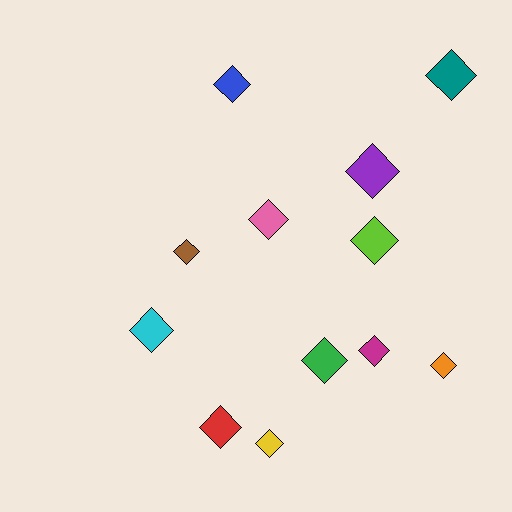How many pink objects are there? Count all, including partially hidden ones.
There is 1 pink object.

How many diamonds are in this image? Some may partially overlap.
There are 12 diamonds.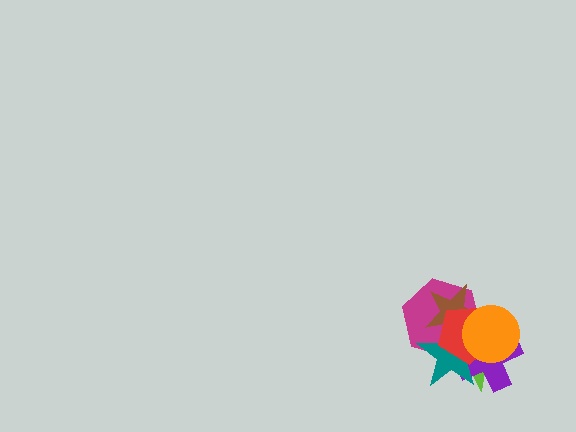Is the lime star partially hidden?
Yes, it is partially covered by another shape.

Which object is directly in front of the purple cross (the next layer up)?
The teal star is directly in front of the purple cross.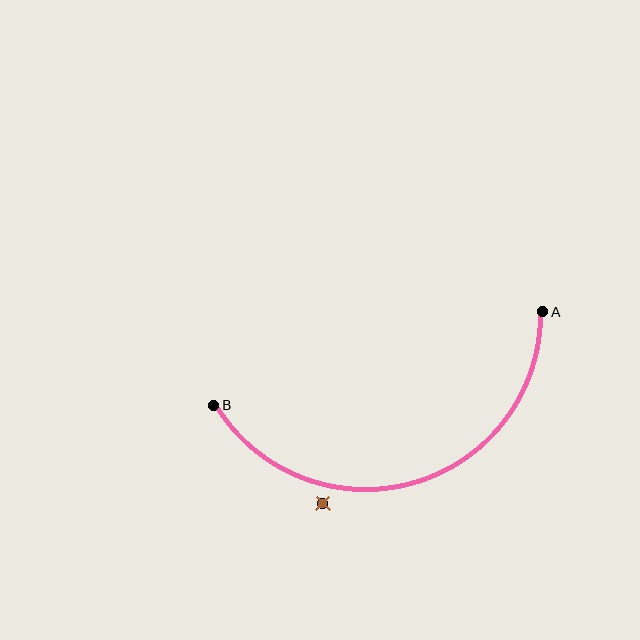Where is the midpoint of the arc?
The arc midpoint is the point on the curve farthest from the straight line joining A and B. It sits below that line.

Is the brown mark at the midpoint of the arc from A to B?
No — the brown mark does not lie on the arc at all. It sits slightly outside the curve.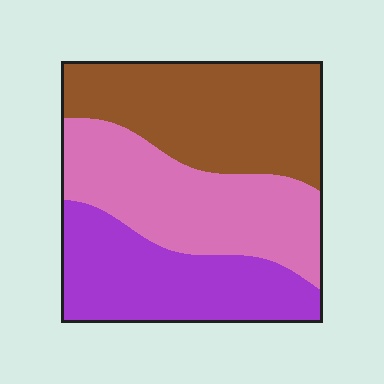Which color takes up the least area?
Purple, at roughly 30%.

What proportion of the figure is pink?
Pink covers around 35% of the figure.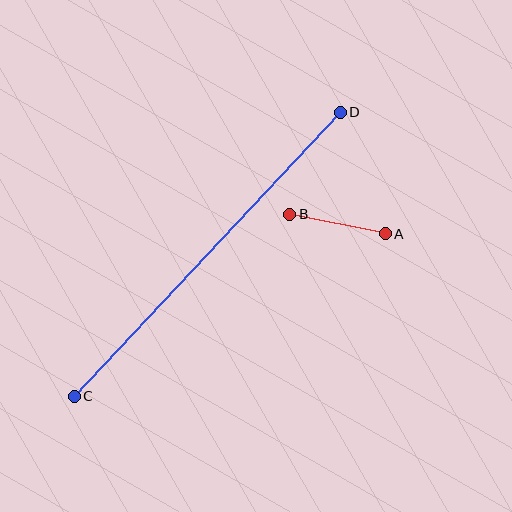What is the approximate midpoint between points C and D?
The midpoint is at approximately (207, 254) pixels.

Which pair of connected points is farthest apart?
Points C and D are farthest apart.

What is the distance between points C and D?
The distance is approximately 390 pixels.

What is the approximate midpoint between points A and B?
The midpoint is at approximately (337, 224) pixels.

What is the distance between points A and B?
The distance is approximately 97 pixels.